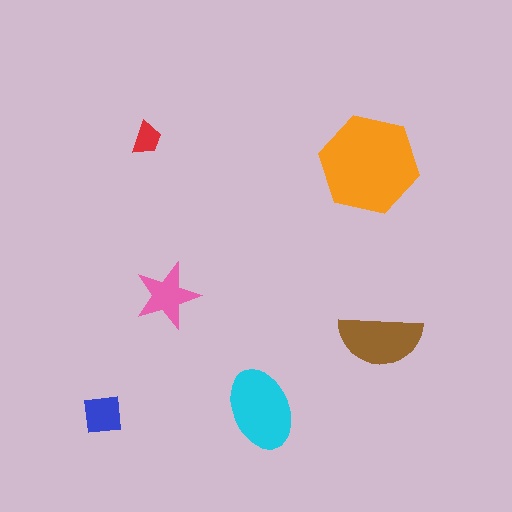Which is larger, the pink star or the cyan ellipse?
The cyan ellipse.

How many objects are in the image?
There are 6 objects in the image.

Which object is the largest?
The orange hexagon.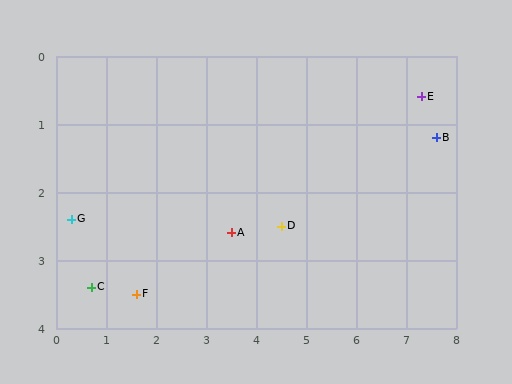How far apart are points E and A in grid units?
Points E and A are about 4.3 grid units apart.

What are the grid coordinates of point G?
Point G is at approximately (0.3, 2.4).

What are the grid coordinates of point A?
Point A is at approximately (3.5, 2.6).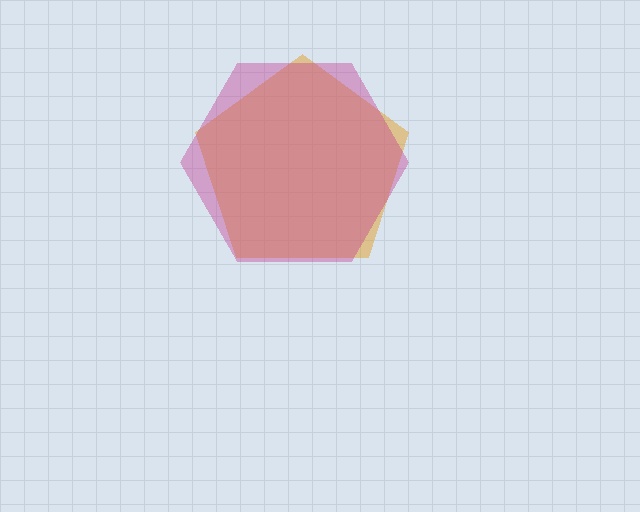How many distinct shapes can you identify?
There are 2 distinct shapes: an orange pentagon, a magenta hexagon.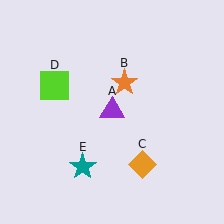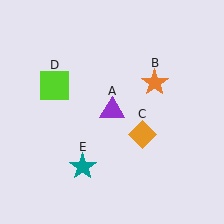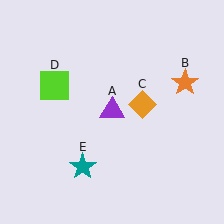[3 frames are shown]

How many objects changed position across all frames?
2 objects changed position: orange star (object B), orange diamond (object C).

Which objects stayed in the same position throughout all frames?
Purple triangle (object A) and lime square (object D) and teal star (object E) remained stationary.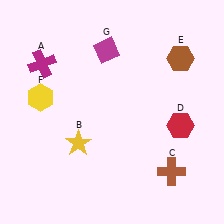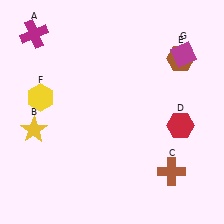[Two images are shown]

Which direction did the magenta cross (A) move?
The magenta cross (A) moved up.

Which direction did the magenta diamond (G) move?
The magenta diamond (G) moved right.